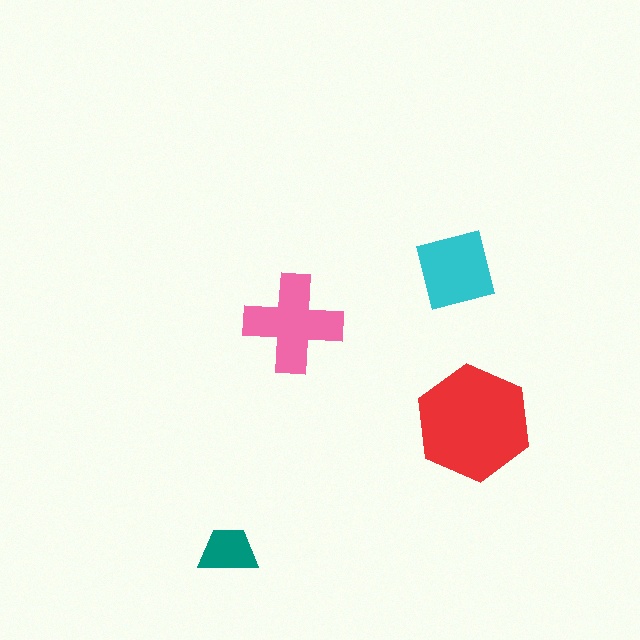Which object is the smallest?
The teal trapezoid.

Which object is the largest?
The red hexagon.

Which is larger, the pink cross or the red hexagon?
The red hexagon.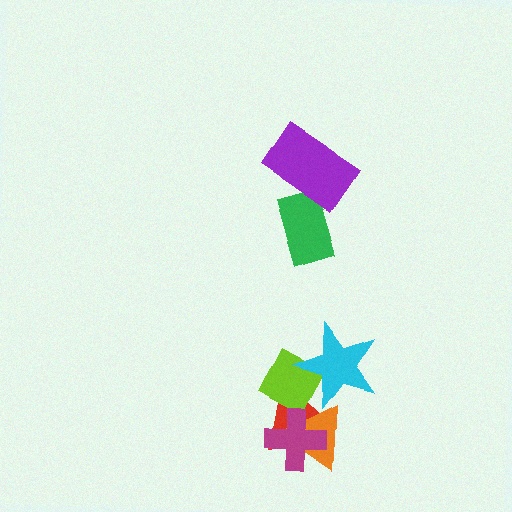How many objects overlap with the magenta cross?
3 objects overlap with the magenta cross.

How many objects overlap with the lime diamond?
4 objects overlap with the lime diamond.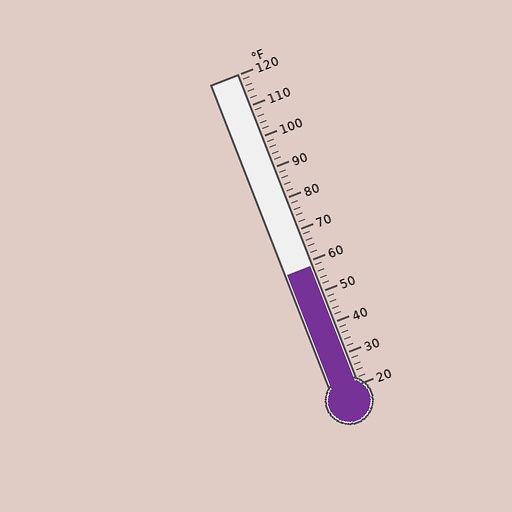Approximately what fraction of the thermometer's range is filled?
The thermometer is filled to approximately 40% of its range.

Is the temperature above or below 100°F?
The temperature is below 100°F.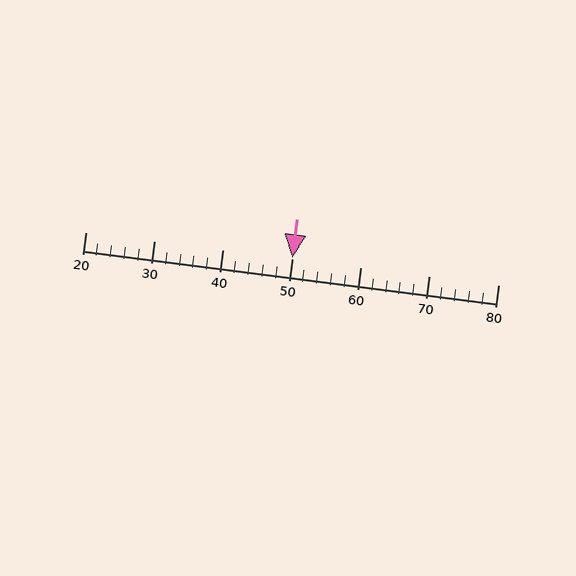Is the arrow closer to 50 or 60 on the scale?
The arrow is closer to 50.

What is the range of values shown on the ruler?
The ruler shows values from 20 to 80.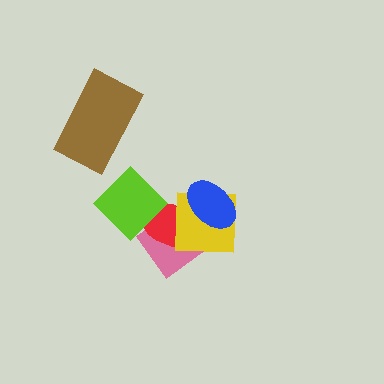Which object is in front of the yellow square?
The blue ellipse is in front of the yellow square.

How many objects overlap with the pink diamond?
3 objects overlap with the pink diamond.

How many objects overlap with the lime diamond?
1 object overlaps with the lime diamond.